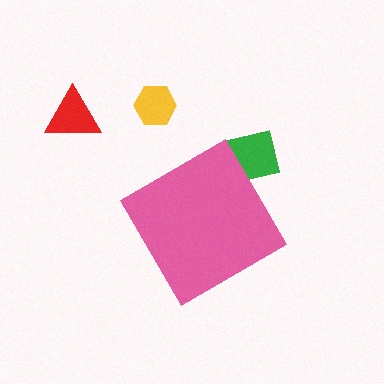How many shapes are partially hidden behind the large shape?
1 shape is partially hidden.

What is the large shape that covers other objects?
A pink diamond.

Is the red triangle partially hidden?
No, the red triangle is fully visible.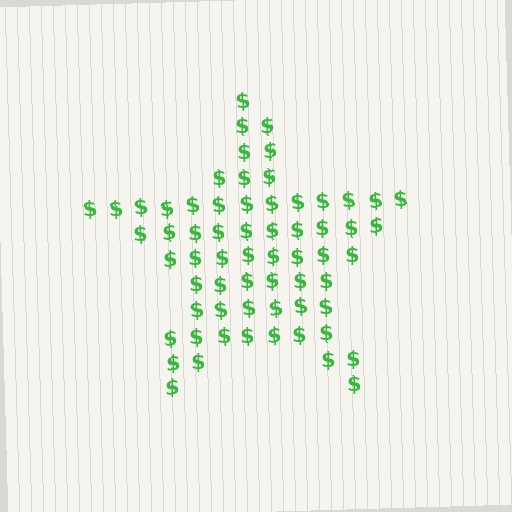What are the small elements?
The small elements are dollar signs.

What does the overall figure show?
The overall figure shows a star.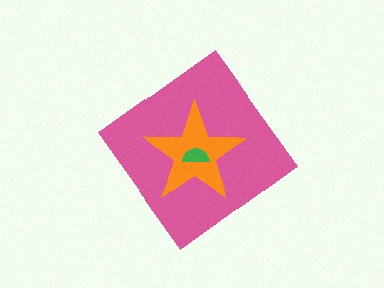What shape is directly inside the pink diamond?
The orange star.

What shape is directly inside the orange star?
The green semicircle.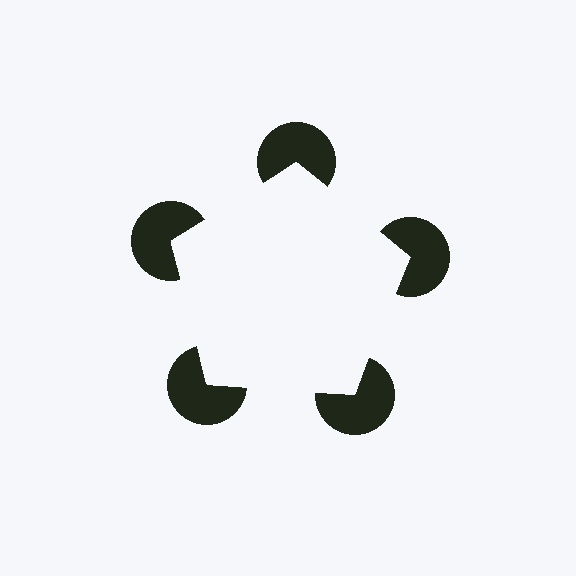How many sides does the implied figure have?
5 sides.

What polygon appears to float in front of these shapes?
An illusory pentagon — its edges are inferred from the aligned wedge cuts in the pac-man discs, not physically drawn.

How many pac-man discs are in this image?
There are 5 — one at each vertex of the illusory pentagon.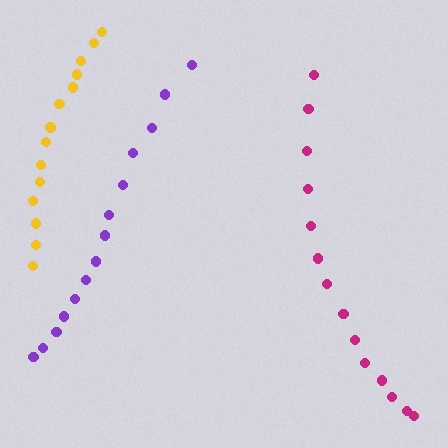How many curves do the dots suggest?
There are 3 distinct paths.